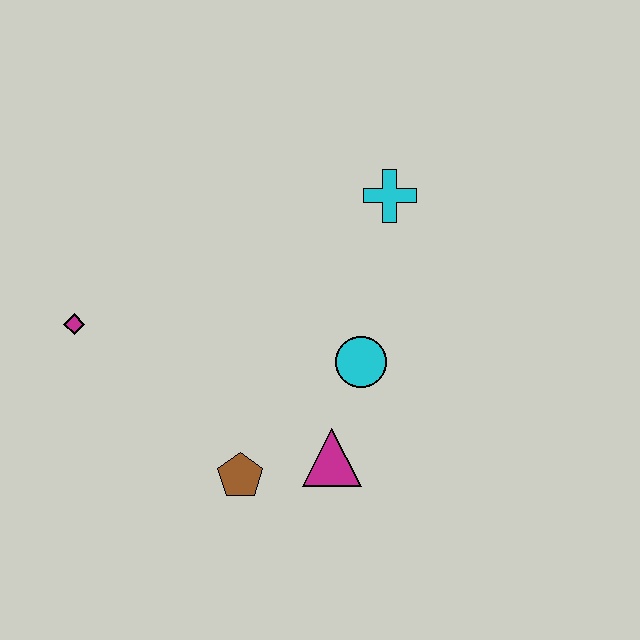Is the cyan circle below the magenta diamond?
Yes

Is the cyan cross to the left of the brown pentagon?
No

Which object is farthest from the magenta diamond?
The cyan cross is farthest from the magenta diamond.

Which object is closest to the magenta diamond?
The brown pentagon is closest to the magenta diamond.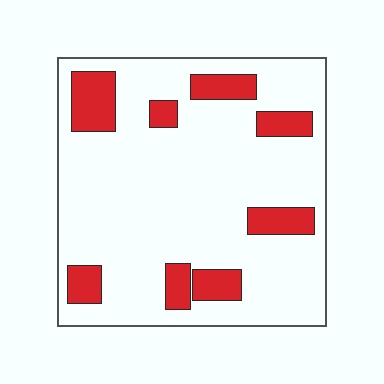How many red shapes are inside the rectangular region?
8.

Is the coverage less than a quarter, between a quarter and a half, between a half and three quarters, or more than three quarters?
Less than a quarter.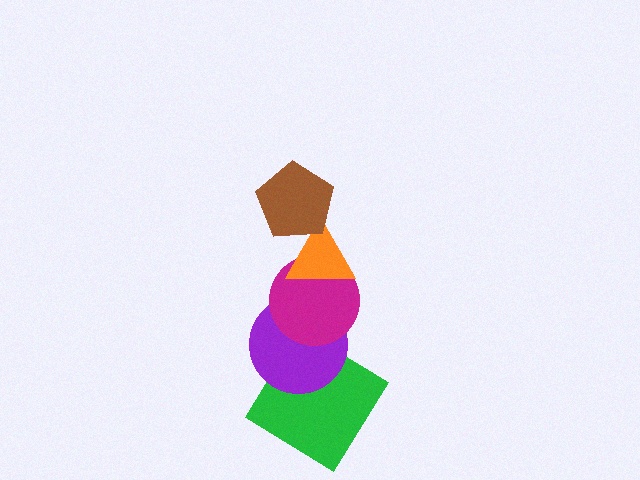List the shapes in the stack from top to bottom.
From top to bottom: the brown pentagon, the orange triangle, the magenta circle, the purple circle, the green diamond.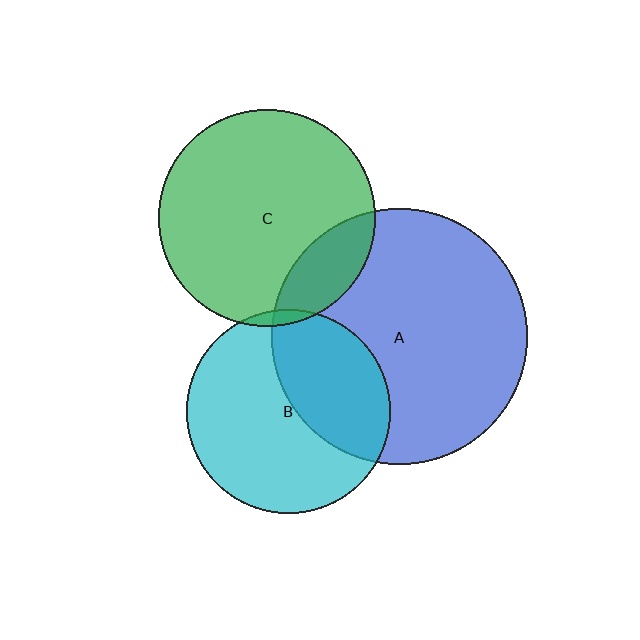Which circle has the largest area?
Circle A (blue).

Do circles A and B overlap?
Yes.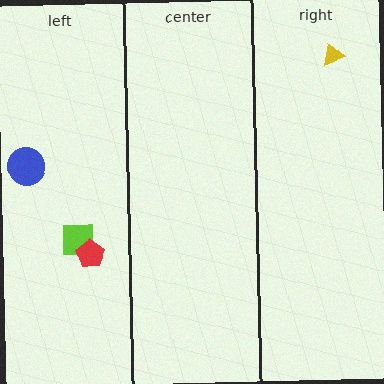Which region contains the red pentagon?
The left region.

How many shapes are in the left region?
3.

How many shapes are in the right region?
1.